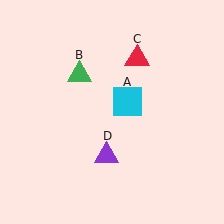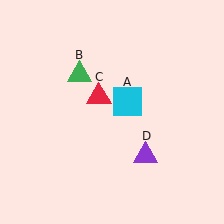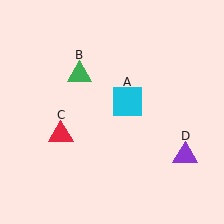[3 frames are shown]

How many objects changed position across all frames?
2 objects changed position: red triangle (object C), purple triangle (object D).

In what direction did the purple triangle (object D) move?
The purple triangle (object D) moved right.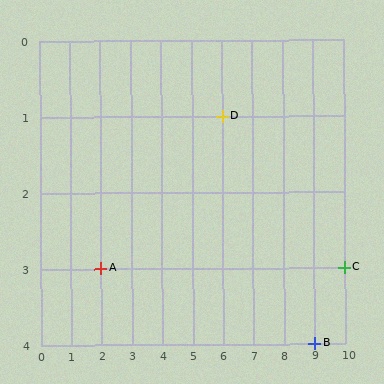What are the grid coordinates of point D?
Point D is at grid coordinates (6, 1).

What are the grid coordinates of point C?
Point C is at grid coordinates (10, 3).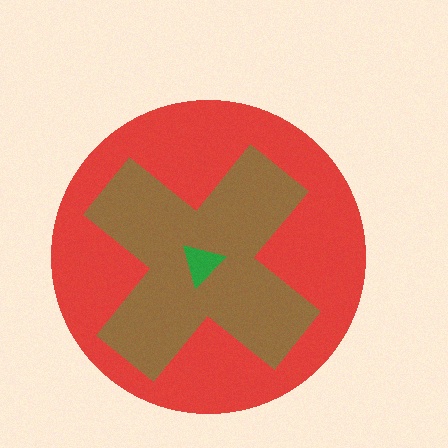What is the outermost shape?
The red circle.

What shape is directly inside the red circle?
The brown cross.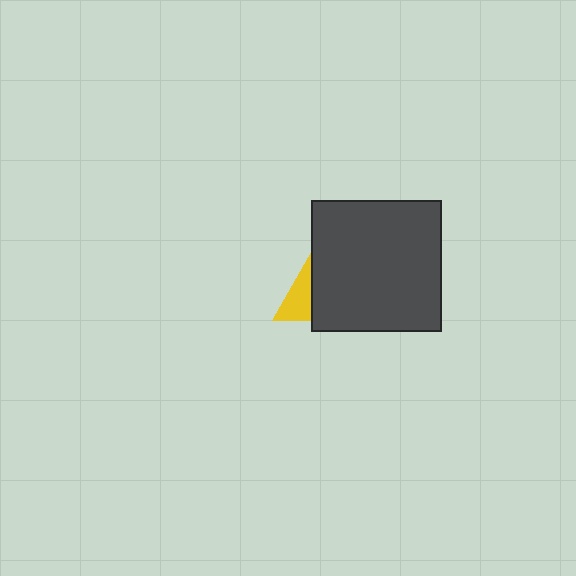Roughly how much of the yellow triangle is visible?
A small part of it is visible (roughly 39%).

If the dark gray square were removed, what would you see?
You would see the complete yellow triangle.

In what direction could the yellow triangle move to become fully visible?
The yellow triangle could move left. That would shift it out from behind the dark gray square entirely.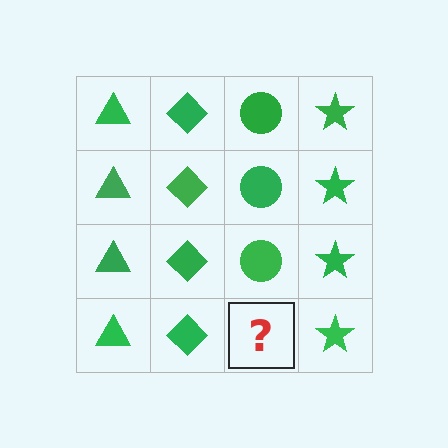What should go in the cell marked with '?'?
The missing cell should contain a green circle.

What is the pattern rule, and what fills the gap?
The rule is that each column has a consistent shape. The gap should be filled with a green circle.